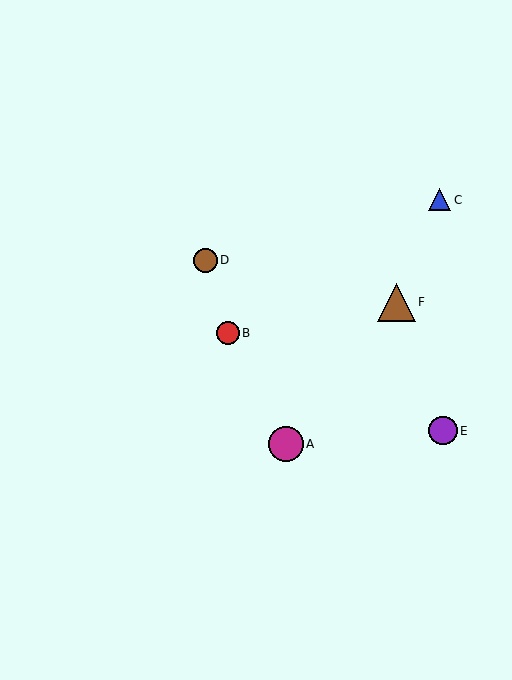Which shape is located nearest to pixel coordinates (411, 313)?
The brown triangle (labeled F) at (396, 302) is nearest to that location.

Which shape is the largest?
The brown triangle (labeled F) is the largest.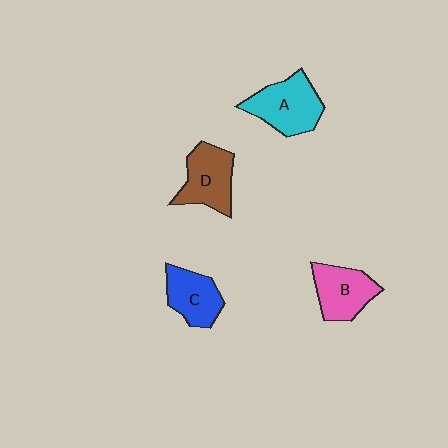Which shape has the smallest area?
Shape C (blue).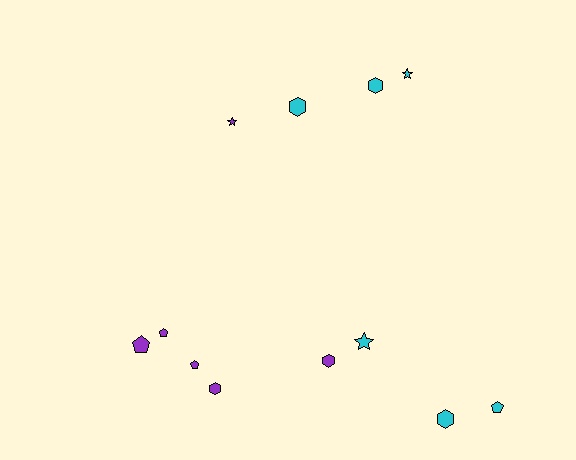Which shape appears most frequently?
Hexagon, with 5 objects.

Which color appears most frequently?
Cyan, with 6 objects.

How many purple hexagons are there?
There are 2 purple hexagons.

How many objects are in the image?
There are 12 objects.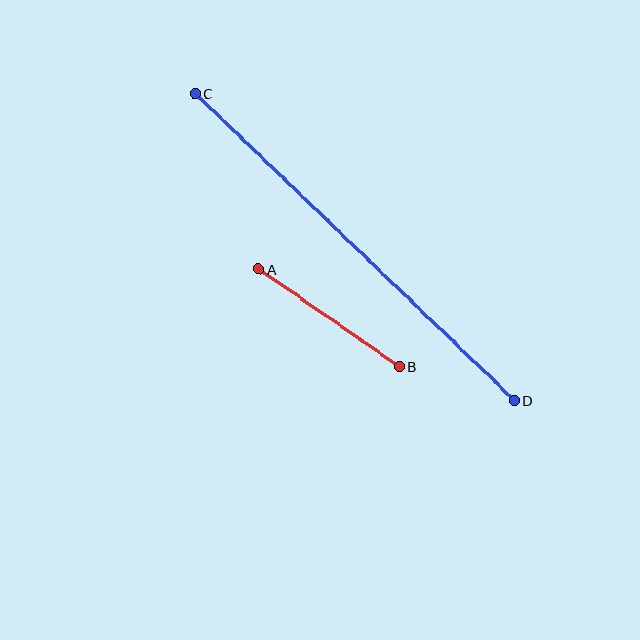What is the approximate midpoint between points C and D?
The midpoint is at approximately (355, 247) pixels.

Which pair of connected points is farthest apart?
Points C and D are farthest apart.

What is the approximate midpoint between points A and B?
The midpoint is at approximately (329, 318) pixels.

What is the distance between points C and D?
The distance is approximately 443 pixels.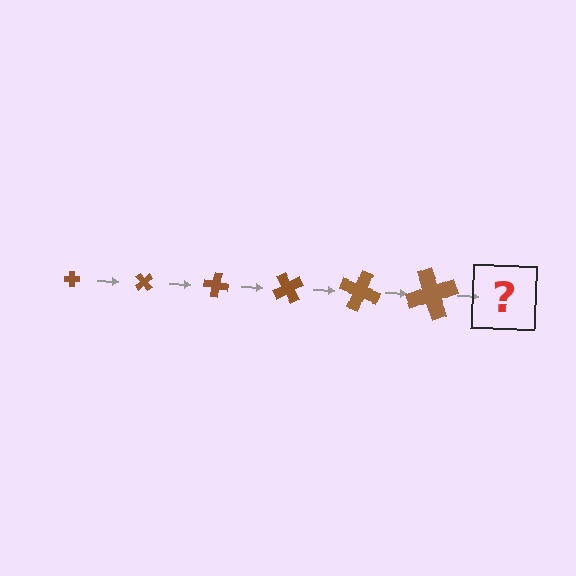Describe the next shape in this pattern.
It should be a cross, larger than the previous one and rotated 300 degrees from the start.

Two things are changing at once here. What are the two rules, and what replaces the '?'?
The two rules are that the cross grows larger each step and it rotates 50 degrees each step. The '?' should be a cross, larger than the previous one and rotated 300 degrees from the start.